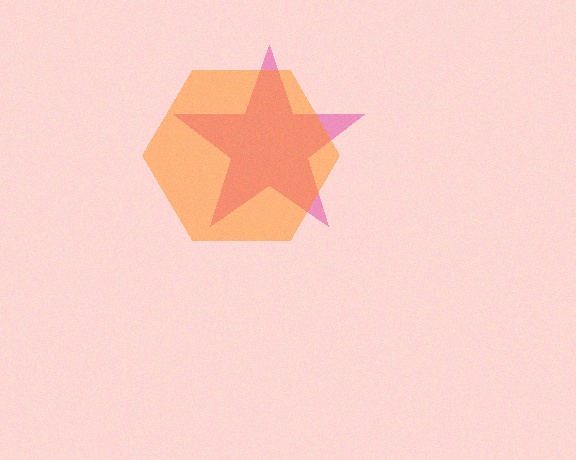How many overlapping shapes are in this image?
There are 2 overlapping shapes in the image.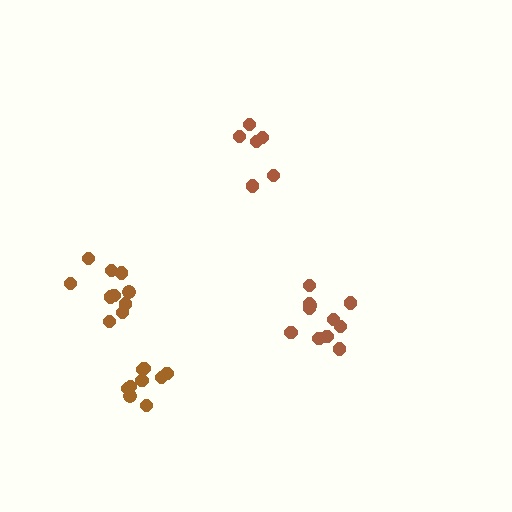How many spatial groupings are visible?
There are 4 spatial groupings.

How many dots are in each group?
Group 1: 10 dots, Group 2: 9 dots, Group 3: 6 dots, Group 4: 11 dots (36 total).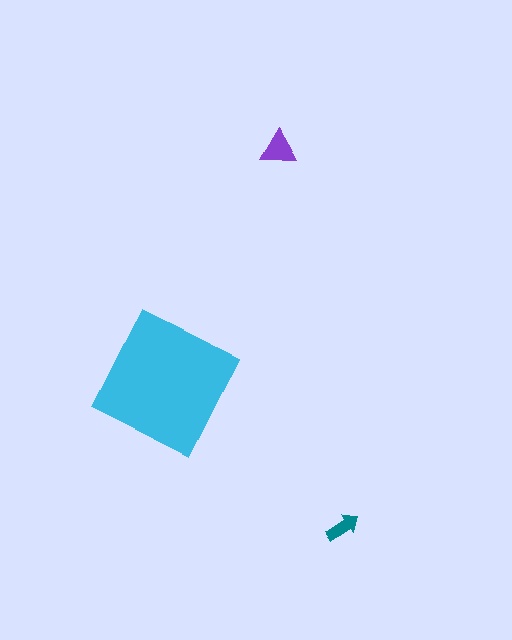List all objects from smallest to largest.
The teal arrow, the purple triangle, the cyan square.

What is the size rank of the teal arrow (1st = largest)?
3rd.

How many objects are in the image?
There are 3 objects in the image.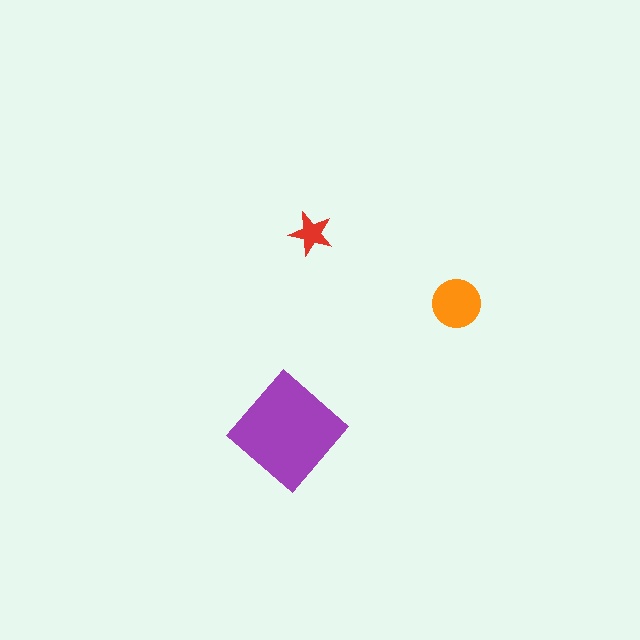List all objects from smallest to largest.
The red star, the orange circle, the purple diamond.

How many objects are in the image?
There are 3 objects in the image.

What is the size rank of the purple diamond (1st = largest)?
1st.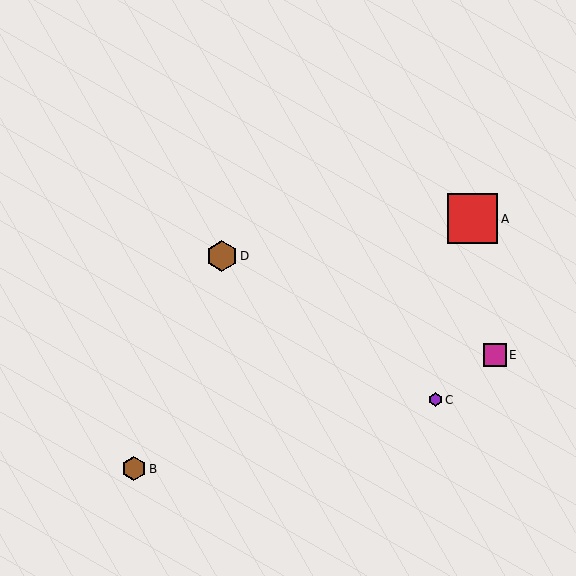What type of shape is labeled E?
Shape E is a magenta square.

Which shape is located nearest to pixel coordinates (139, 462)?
The brown hexagon (labeled B) at (134, 469) is nearest to that location.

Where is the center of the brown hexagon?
The center of the brown hexagon is at (134, 469).